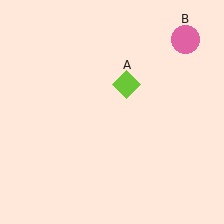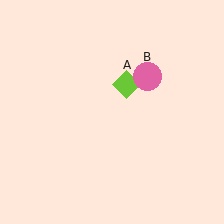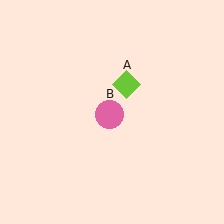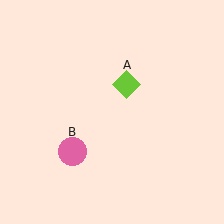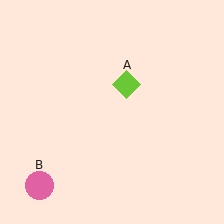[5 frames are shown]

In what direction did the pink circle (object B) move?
The pink circle (object B) moved down and to the left.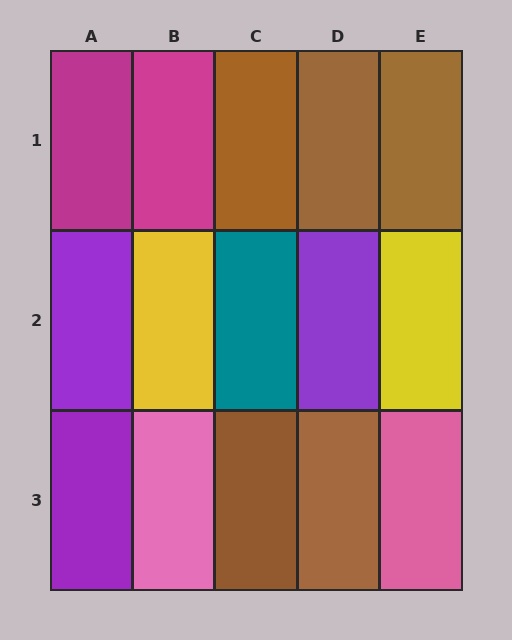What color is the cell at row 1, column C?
Brown.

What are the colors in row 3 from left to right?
Purple, pink, brown, brown, pink.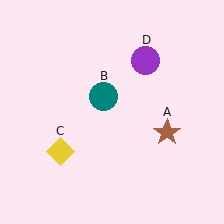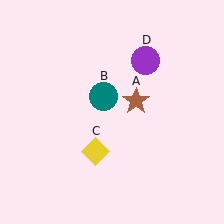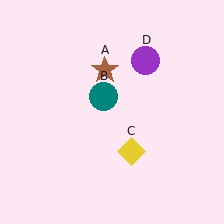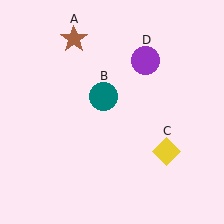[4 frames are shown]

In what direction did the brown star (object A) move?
The brown star (object A) moved up and to the left.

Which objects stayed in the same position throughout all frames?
Teal circle (object B) and purple circle (object D) remained stationary.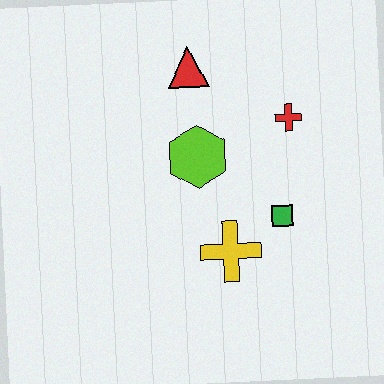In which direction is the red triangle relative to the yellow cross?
The red triangle is above the yellow cross.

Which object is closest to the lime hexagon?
The red triangle is closest to the lime hexagon.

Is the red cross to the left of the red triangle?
No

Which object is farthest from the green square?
The red triangle is farthest from the green square.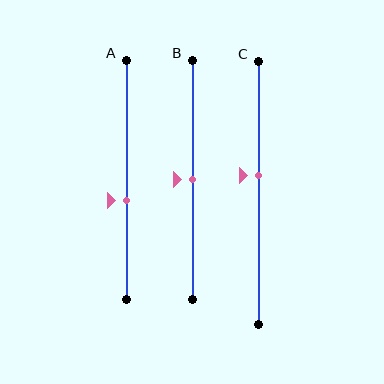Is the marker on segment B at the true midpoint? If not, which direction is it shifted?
Yes, the marker on segment B is at the true midpoint.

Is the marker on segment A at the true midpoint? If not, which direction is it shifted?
No, the marker on segment A is shifted downward by about 9% of the segment length.